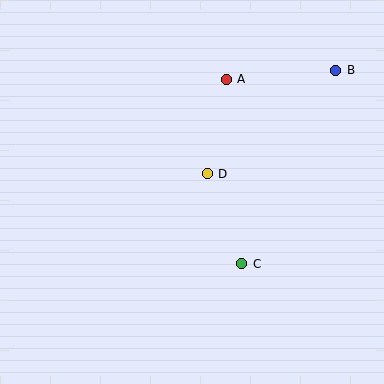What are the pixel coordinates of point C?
Point C is at (242, 264).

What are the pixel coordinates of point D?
Point D is at (207, 174).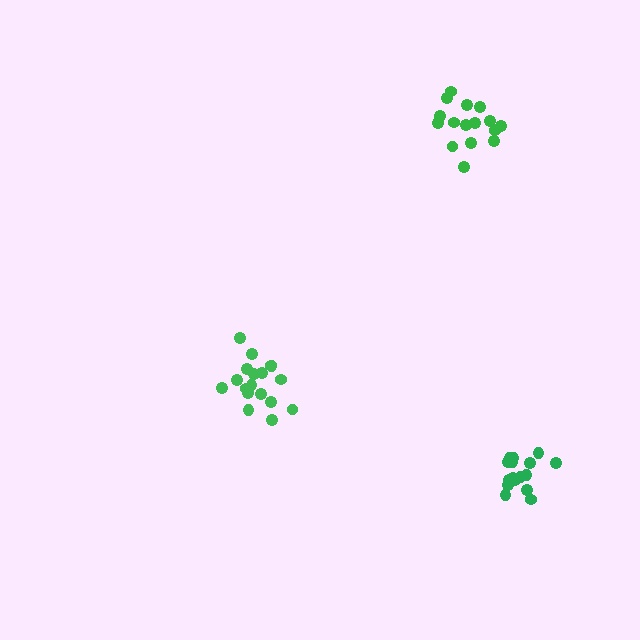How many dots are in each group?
Group 1: 16 dots, Group 2: 18 dots, Group 3: 16 dots (50 total).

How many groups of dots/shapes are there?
There are 3 groups.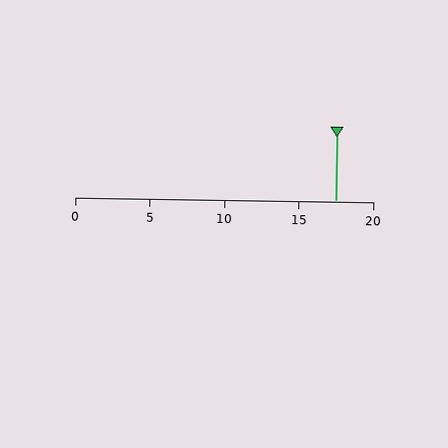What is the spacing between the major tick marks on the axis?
The major ticks are spaced 5 apart.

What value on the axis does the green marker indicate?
The marker indicates approximately 17.5.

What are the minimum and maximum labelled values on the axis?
The axis runs from 0 to 20.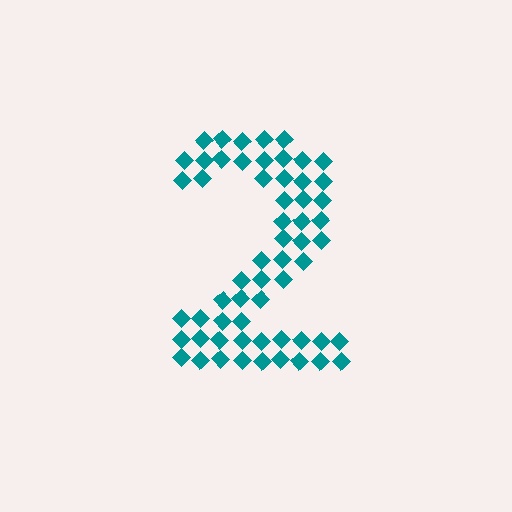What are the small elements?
The small elements are diamonds.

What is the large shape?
The large shape is the digit 2.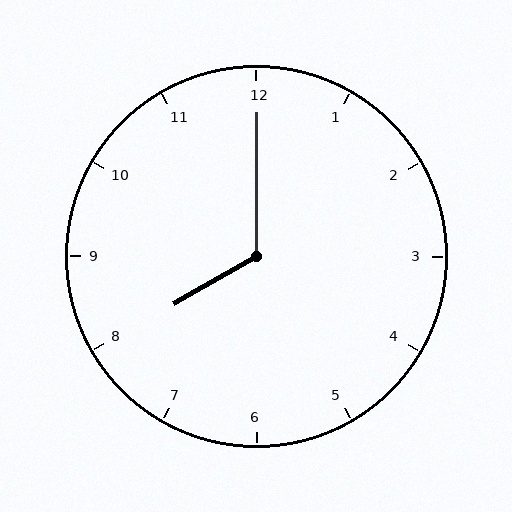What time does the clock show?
8:00.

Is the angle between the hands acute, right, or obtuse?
It is obtuse.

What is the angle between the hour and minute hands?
Approximately 120 degrees.